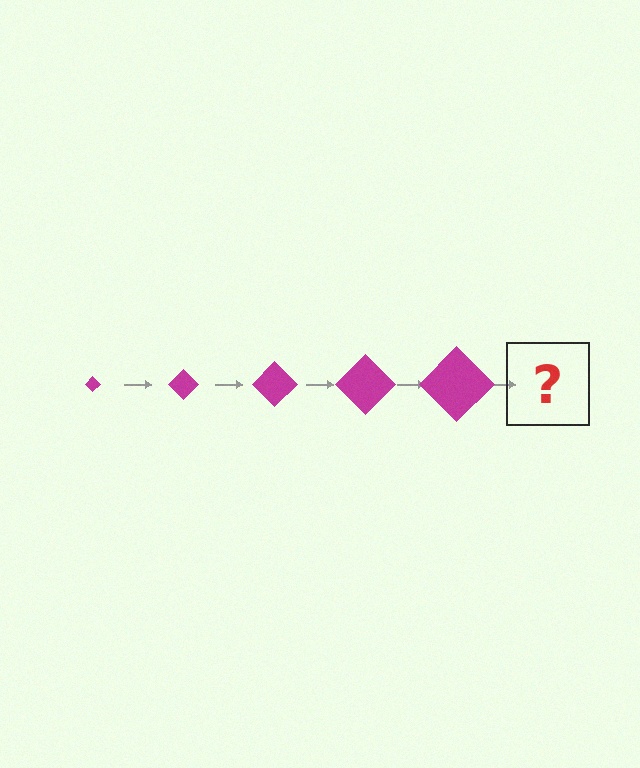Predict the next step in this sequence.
The next step is a magenta diamond, larger than the previous one.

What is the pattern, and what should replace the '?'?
The pattern is that the diamond gets progressively larger each step. The '?' should be a magenta diamond, larger than the previous one.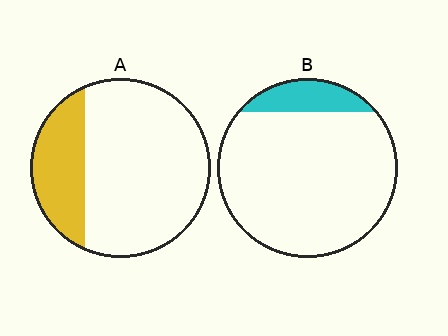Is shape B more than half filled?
No.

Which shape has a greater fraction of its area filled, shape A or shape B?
Shape A.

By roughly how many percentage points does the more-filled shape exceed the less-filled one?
By roughly 15 percentage points (A over B).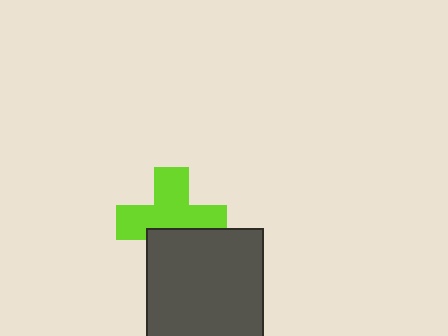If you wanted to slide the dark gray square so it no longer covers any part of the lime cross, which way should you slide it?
Slide it down — that is the most direct way to separate the two shapes.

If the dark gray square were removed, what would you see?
You would see the complete lime cross.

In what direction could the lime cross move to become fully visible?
The lime cross could move up. That would shift it out from behind the dark gray square entirely.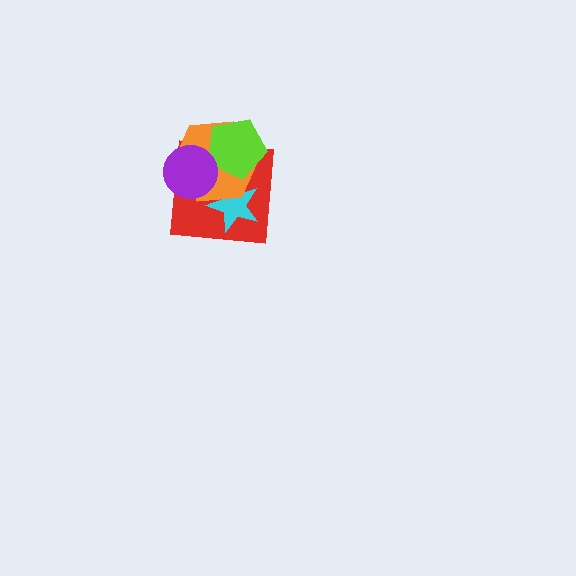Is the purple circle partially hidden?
No, no other shape covers it.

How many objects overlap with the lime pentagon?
3 objects overlap with the lime pentagon.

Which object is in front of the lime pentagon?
The purple circle is in front of the lime pentagon.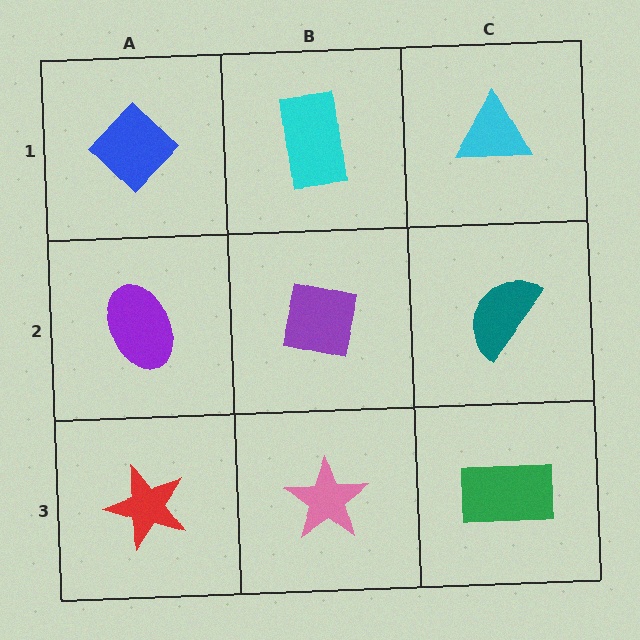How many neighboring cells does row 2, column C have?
3.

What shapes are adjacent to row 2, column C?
A cyan triangle (row 1, column C), a green rectangle (row 3, column C), a purple square (row 2, column B).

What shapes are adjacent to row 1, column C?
A teal semicircle (row 2, column C), a cyan rectangle (row 1, column B).